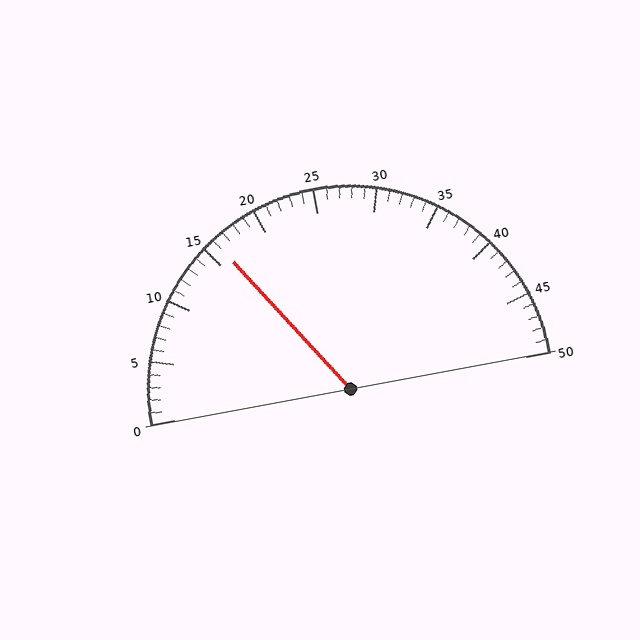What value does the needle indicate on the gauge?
The needle indicates approximately 16.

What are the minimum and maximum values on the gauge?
The gauge ranges from 0 to 50.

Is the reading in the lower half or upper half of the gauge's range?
The reading is in the lower half of the range (0 to 50).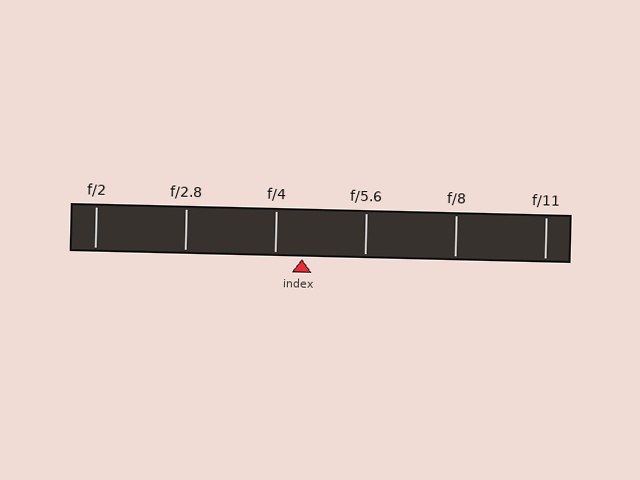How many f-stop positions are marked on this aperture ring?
There are 6 f-stop positions marked.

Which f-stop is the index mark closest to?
The index mark is closest to f/4.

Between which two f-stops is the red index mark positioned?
The index mark is between f/4 and f/5.6.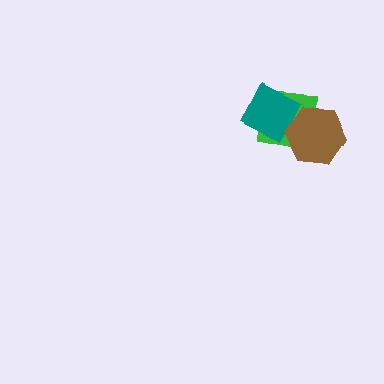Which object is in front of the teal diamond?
The brown hexagon is in front of the teal diamond.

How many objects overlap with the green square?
2 objects overlap with the green square.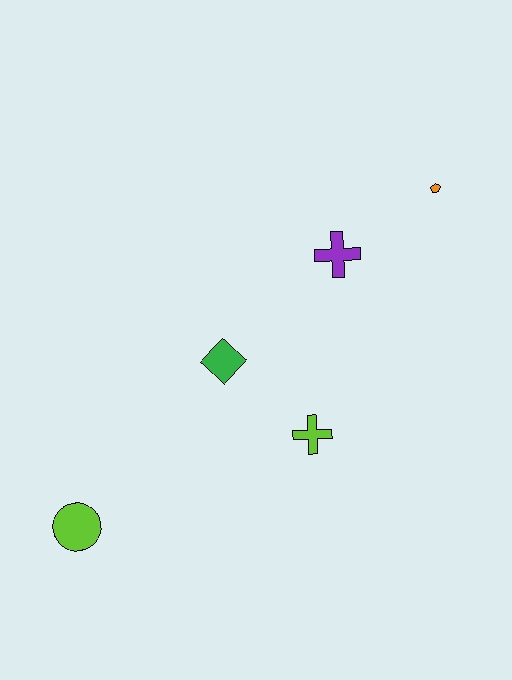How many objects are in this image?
There are 5 objects.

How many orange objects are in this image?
There is 1 orange object.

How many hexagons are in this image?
There are no hexagons.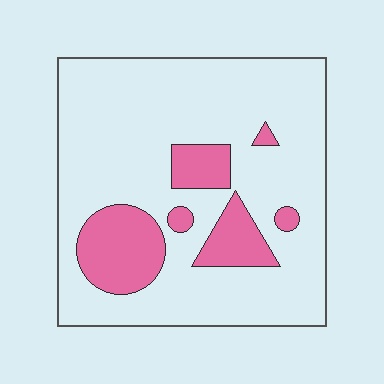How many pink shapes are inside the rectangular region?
6.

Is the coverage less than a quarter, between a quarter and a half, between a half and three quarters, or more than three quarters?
Less than a quarter.